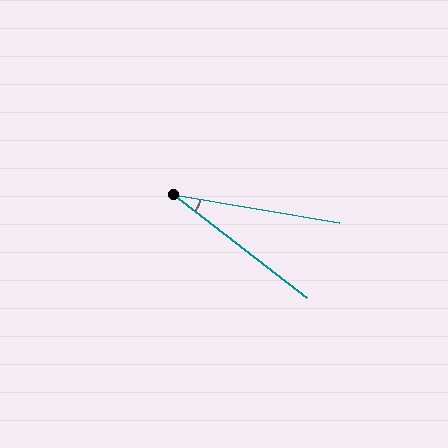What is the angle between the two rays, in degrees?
Approximately 28 degrees.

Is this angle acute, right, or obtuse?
It is acute.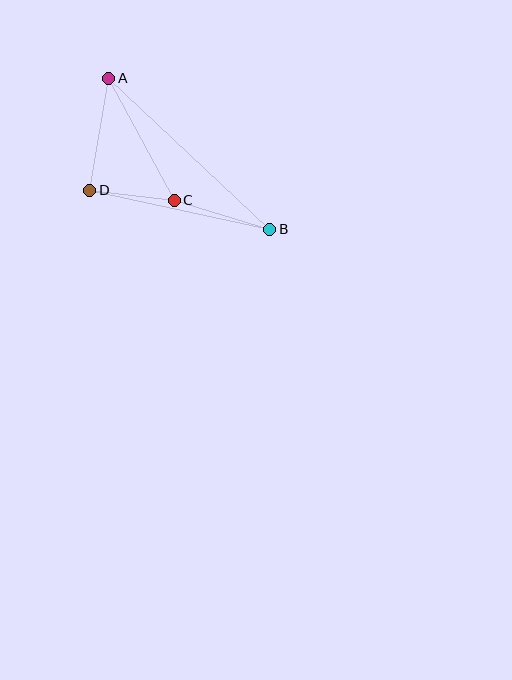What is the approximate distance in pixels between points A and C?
The distance between A and C is approximately 138 pixels.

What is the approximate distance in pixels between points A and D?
The distance between A and D is approximately 113 pixels.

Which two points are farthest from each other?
Points A and B are farthest from each other.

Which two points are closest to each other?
Points C and D are closest to each other.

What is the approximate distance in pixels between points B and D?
The distance between B and D is approximately 184 pixels.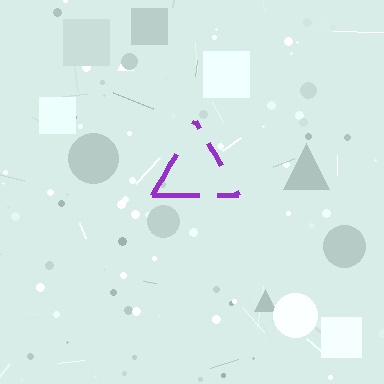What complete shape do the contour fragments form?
The contour fragments form a triangle.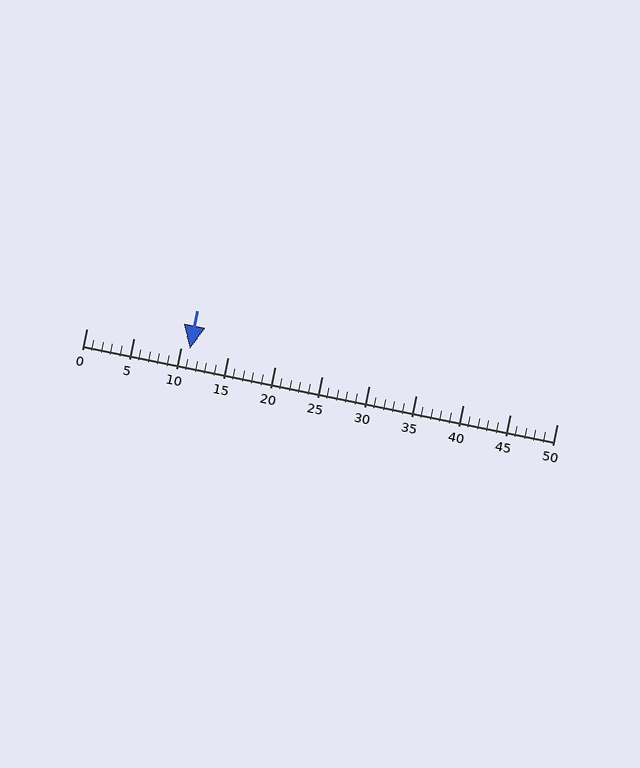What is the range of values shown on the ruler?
The ruler shows values from 0 to 50.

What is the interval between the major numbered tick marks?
The major tick marks are spaced 5 units apart.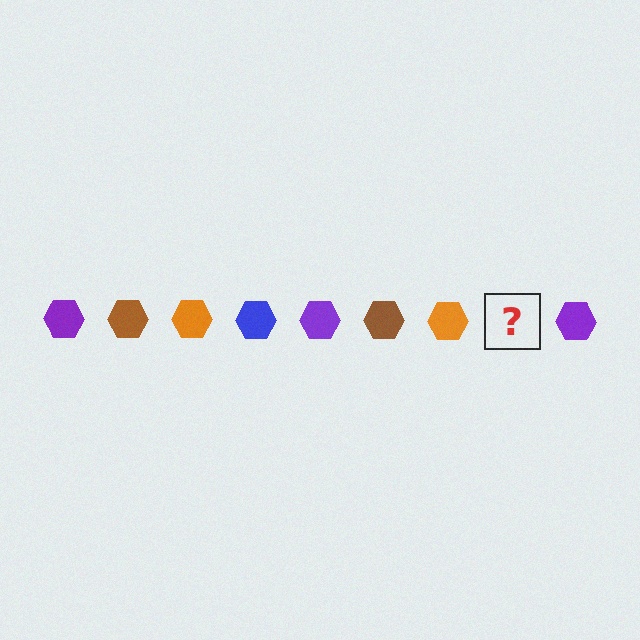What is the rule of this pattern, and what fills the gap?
The rule is that the pattern cycles through purple, brown, orange, blue hexagons. The gap should be filled with a blue hexagon.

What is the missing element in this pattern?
The missing element is a blue hexagon.